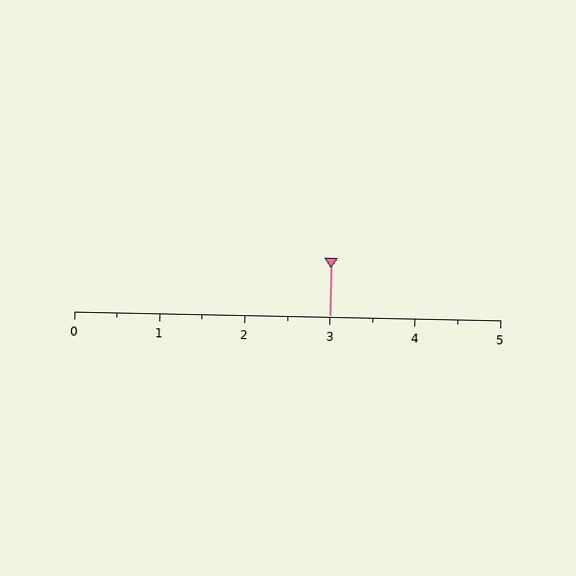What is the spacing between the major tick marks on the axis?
The major ticks are spaced 1 apart.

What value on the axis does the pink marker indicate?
The marker indicates approximately 3.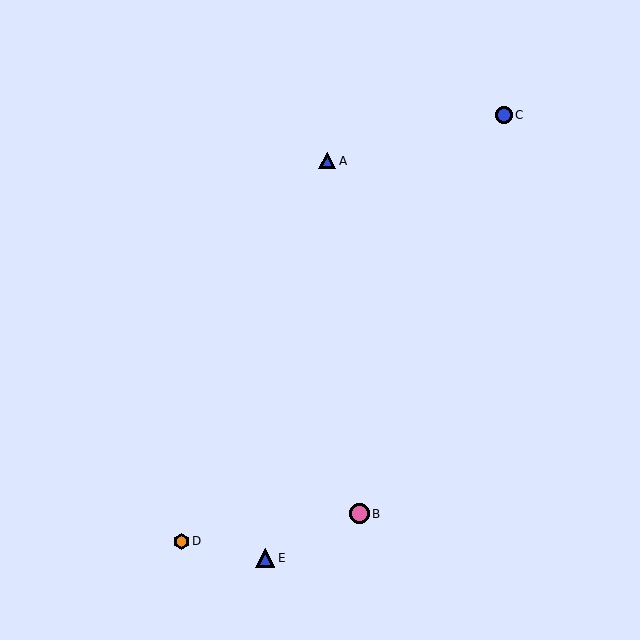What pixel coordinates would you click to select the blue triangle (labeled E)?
Click at (265, 558) to select the blue triangle E.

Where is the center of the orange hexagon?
The center of the orange hexagon is at (181, 541).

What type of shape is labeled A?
Shape A is a blue triangle.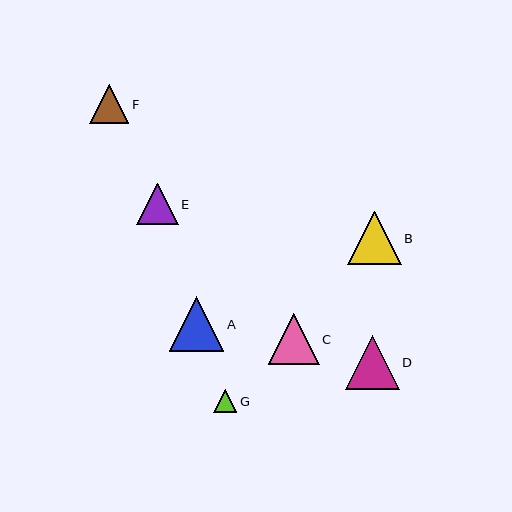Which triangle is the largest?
Triangle A is the largest with a size of approximately 55 pixels.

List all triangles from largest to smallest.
From largest to smallest: A, B, D, C, E, F, G.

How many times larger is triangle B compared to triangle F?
Triangle B is approximately 1.4 times the size of triangle F.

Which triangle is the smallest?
Triangle G is the smallest with a size of approximately 23 pixels.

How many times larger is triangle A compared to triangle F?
Triangle A is approximately 1.4 times the size of triangle F.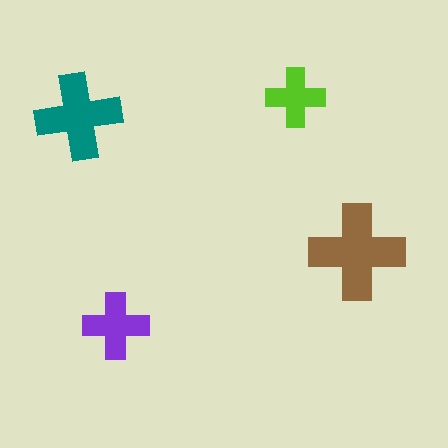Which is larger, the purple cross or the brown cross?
The brown one.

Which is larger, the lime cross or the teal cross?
The teal one.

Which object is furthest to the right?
The brown cross is rightmost.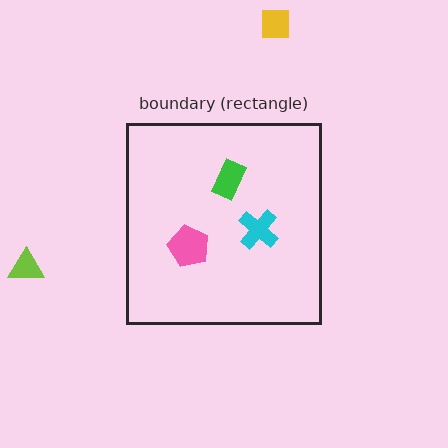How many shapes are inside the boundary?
3 inside, 2 outside.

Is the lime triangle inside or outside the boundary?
Outside.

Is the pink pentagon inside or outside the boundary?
Inside.